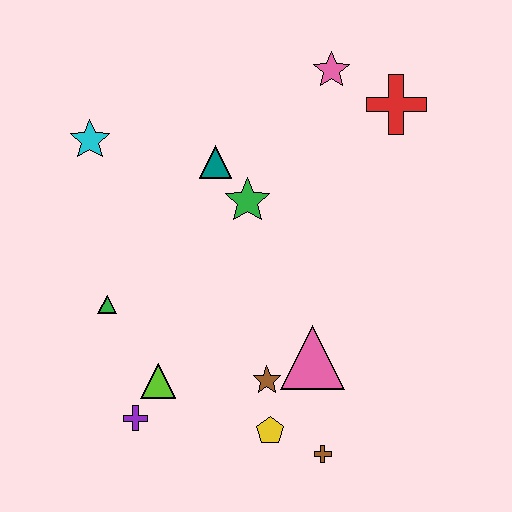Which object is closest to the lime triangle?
The purple cross is closest to the lime triangle.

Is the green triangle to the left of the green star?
Yes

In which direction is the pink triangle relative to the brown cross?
The pink triangle is above the brown cross.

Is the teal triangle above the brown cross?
Yes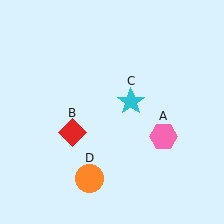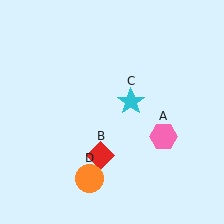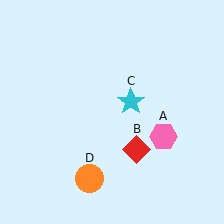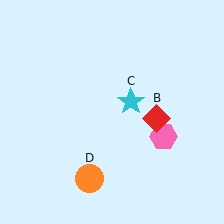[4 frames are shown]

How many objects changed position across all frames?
1 object changed position: red diamond (object B).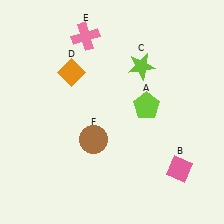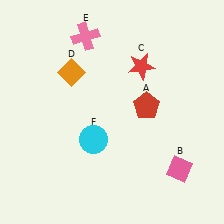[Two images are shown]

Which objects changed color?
A changed from lime to red. C changed from lime to red. F changed from brown to cyan.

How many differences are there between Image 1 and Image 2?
There are 3 differences between the two images.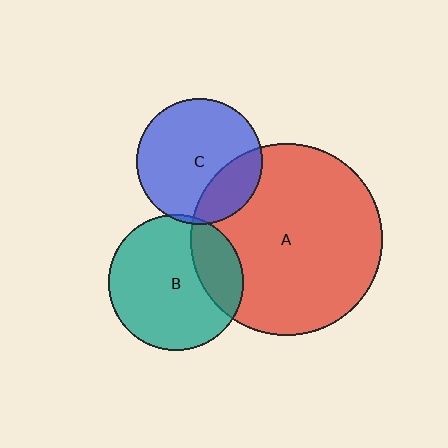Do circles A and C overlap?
Yes.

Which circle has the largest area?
Circle A (red).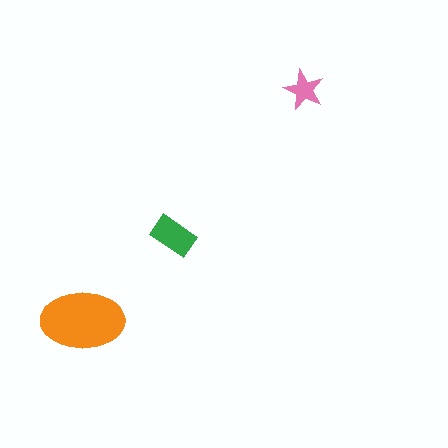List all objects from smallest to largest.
The pink star, the green rectangle, the orange ellipse.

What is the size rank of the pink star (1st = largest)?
3rd.